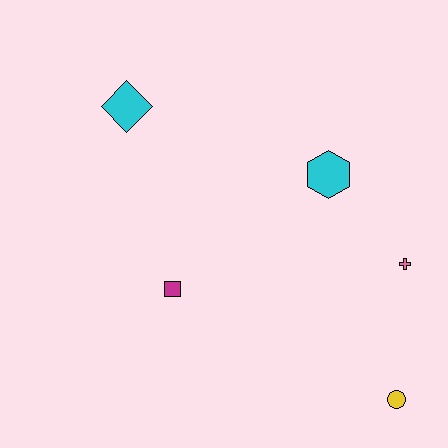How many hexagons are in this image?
There is 1 hexagon.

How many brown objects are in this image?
There are no brown objects.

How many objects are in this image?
There are 5 objects.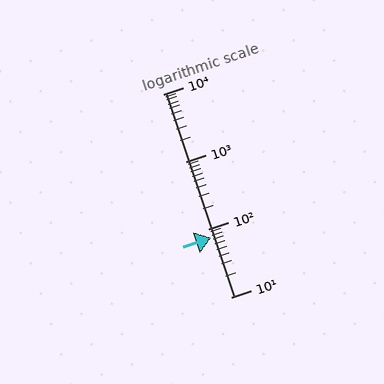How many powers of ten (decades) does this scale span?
The scale spans 3 decades, from 10 to 10000.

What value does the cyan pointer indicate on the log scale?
The pointer indicates approximately 75.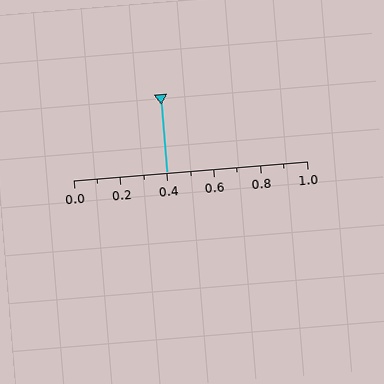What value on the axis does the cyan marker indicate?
The marker indicates approximately 0.4.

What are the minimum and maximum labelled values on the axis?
The axis runs from 0.0 to 1.0.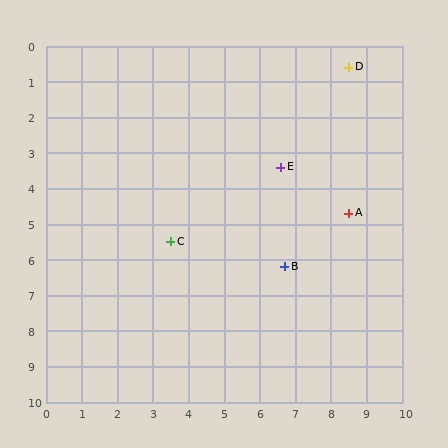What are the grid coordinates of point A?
Point A is at approximately (8.5, 4.7).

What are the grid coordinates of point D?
Point D is at approximately (8.5, 0.6).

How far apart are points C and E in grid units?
Points C and E are about 3.7 grid units apart.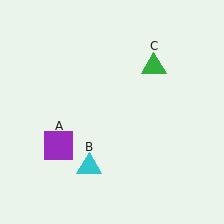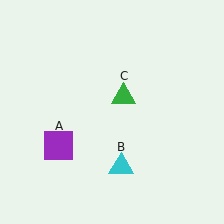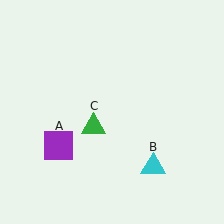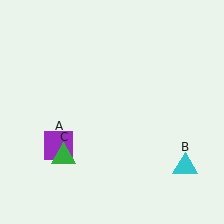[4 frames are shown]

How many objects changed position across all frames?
2 objects changed position: cyan triangle (object B), green triangle (object C).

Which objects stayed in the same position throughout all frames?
Purple square (object A) remained stationary.